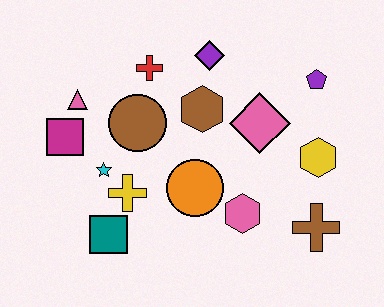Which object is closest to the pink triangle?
The magenta square is closest to the pink triangle.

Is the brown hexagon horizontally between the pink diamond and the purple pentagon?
No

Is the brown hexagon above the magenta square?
Yes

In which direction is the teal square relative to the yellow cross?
The teal square is below the yellow cross.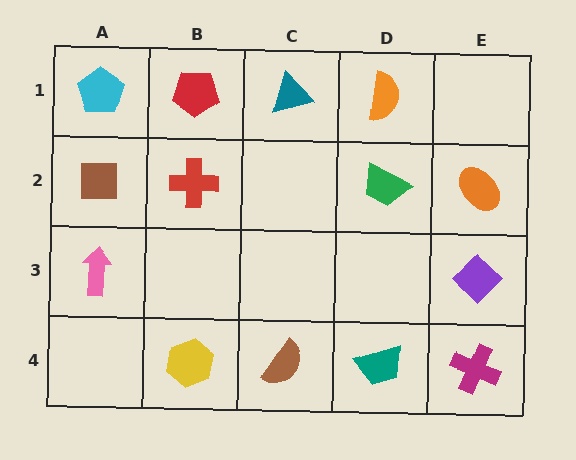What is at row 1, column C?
A teal triangle.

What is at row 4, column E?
A magenta cross.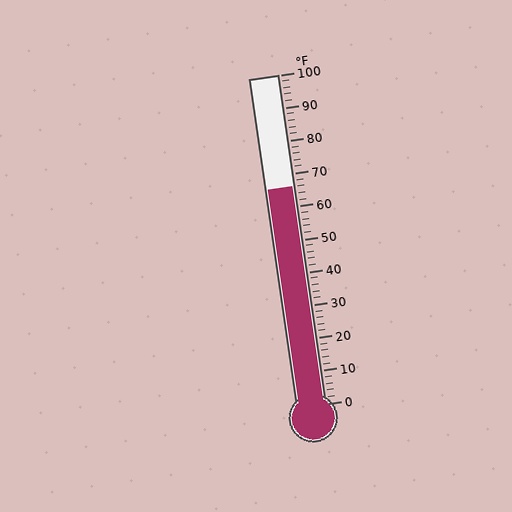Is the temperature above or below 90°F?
The temperature is below 90°F.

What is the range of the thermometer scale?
The thermometer scale ranges from 0°F to 100°F.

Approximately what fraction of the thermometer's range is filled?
The thermometer is filled to approximately 65% of its range.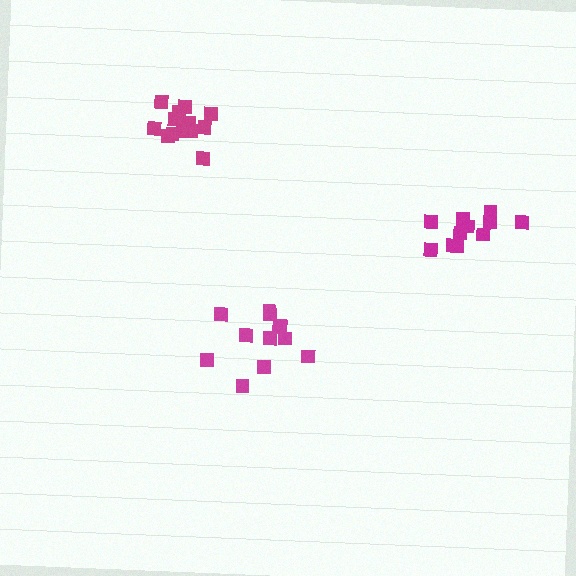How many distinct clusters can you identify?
There are 3 distinct clusters.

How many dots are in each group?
Group 1: 12 dots, Group 2: 13 dots, Group 3: 11 dots (36 total).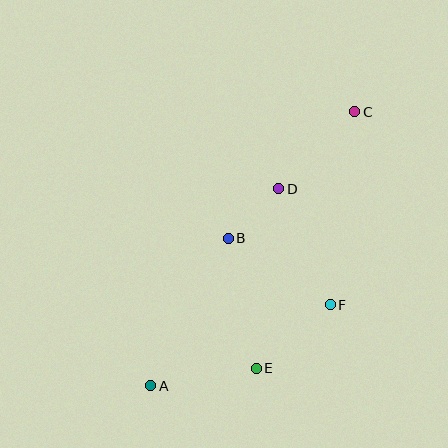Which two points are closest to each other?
Points B and D are closest to each other.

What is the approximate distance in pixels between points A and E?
The distance between A and E is approximately 107 pixels.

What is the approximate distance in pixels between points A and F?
The distance between A and F is approximately 197 pixels.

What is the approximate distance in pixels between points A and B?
The distance between A and B is approximately 167 pixels.